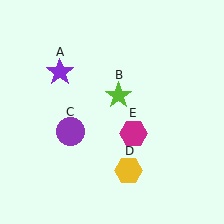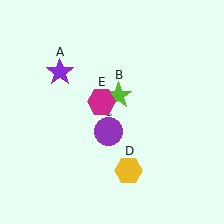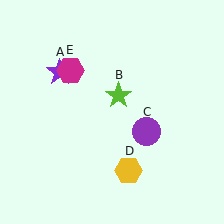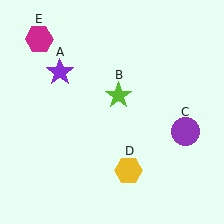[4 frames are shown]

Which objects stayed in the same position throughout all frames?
Purple star (object A) and lime star (object B) and yellow hexagon (object D) remained stationary.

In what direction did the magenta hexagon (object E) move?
The magenta hexagon (object E) moved up and to the left.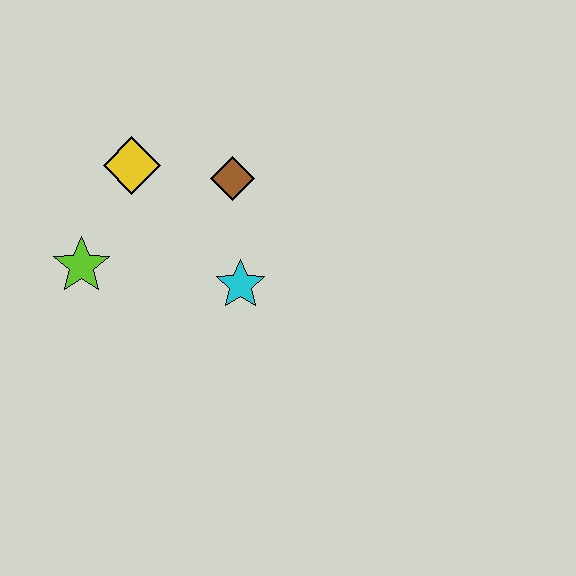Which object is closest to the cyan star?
The brown diamond is closest to the cyan star.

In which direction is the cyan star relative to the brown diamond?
The cyan star is below the brown diamond.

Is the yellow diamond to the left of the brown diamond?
Yes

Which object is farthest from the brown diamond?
The lime star is farthest from the brown diamond.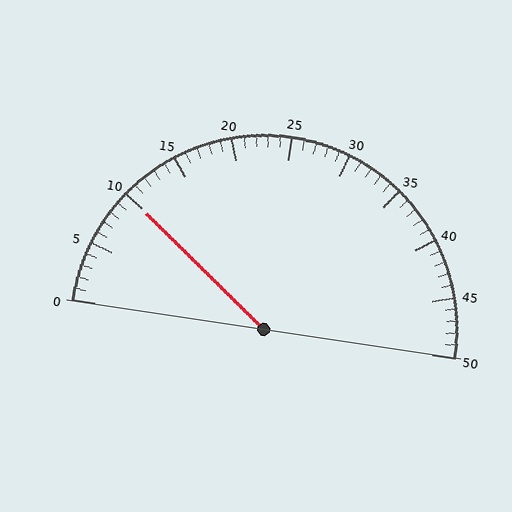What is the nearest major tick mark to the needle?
The nearest major tick mark is 10.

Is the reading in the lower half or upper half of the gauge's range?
The reading is in the lower half of the range (0 to 50).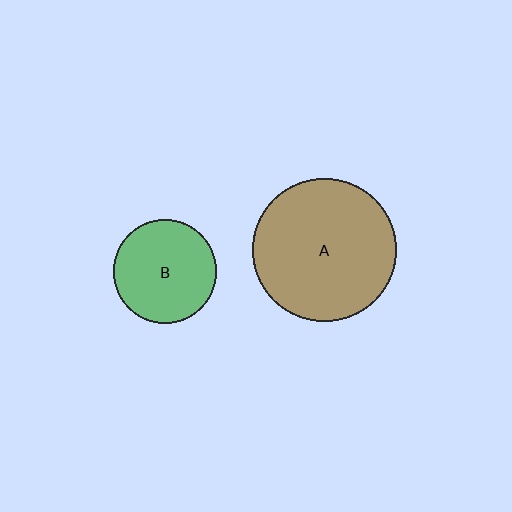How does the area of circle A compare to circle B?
Approximately 1.9 times.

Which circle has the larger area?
Circle A (brown).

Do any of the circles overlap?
No, none of the circles overlap.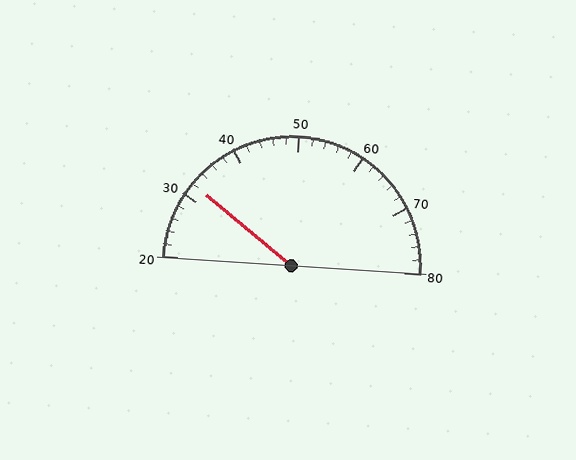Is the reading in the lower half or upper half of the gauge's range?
The reading is in the lower half of the range (20 to 80).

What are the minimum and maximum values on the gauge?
The gauge ranges from 20 to 80.